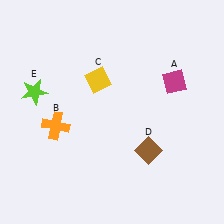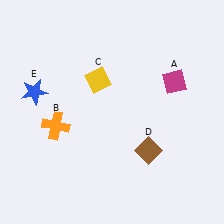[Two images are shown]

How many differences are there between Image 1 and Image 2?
There is 1 difference between the two images.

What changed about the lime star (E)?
In Image 1, E is lime. In Image 2, it changed to blue.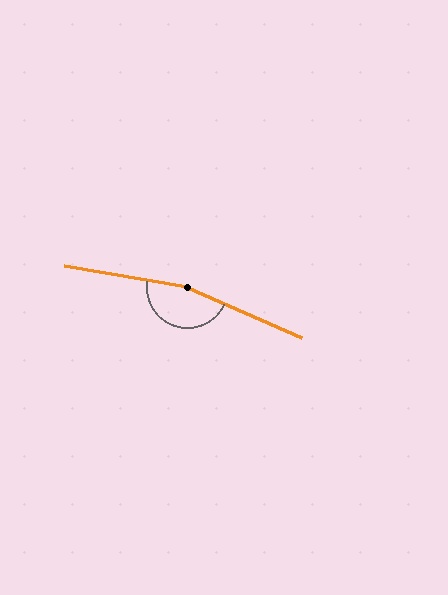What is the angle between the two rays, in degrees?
Approximately 166 degrees.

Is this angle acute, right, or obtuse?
It is obtuse.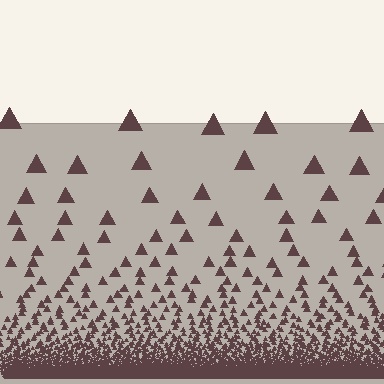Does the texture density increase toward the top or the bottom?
Density increases toward the bottom.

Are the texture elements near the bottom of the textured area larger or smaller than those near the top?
Smaller. The gradient is inverted — elements near the bottom are smaller and denser.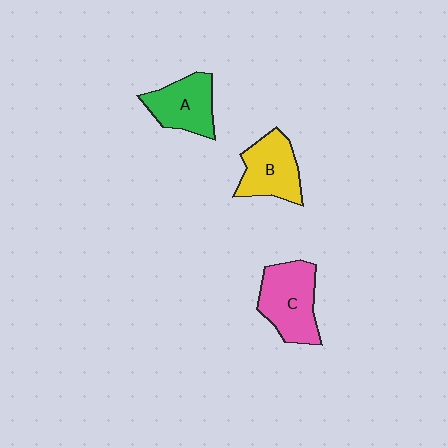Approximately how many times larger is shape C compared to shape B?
Approximately 1.2 times.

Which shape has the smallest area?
Shape A (green).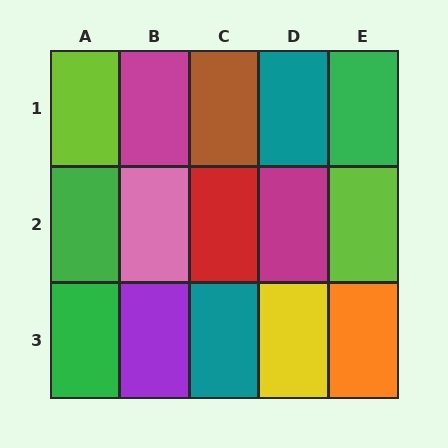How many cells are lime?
2 cells are lime.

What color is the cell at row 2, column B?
Pink.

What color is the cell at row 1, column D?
Teal.